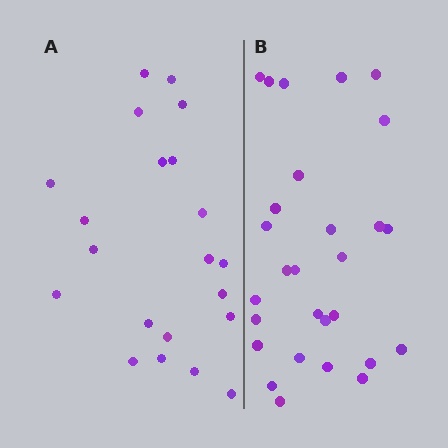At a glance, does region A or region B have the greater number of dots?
Region B (the right region) has more dots.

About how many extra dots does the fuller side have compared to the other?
Region B has roughly 8 or so more dots than region A.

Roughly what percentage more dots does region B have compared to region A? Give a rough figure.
About 35% more.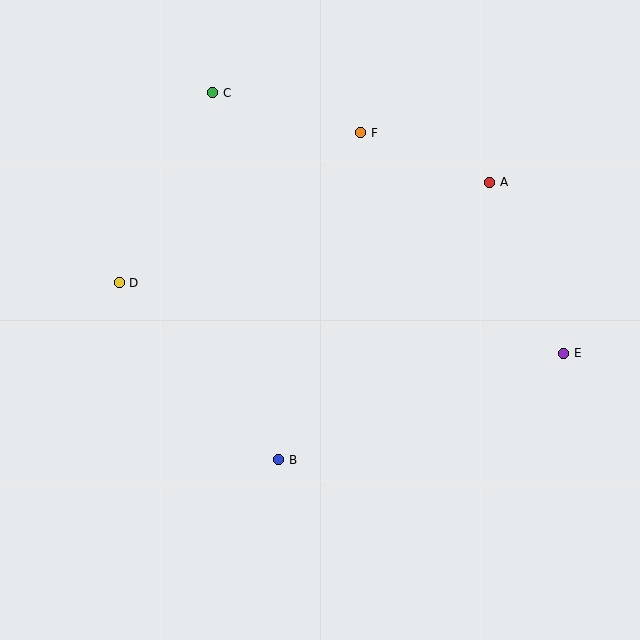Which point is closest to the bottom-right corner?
Point E is closest to the bottom-right corner.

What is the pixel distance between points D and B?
The distance between D and B is 238 pixels.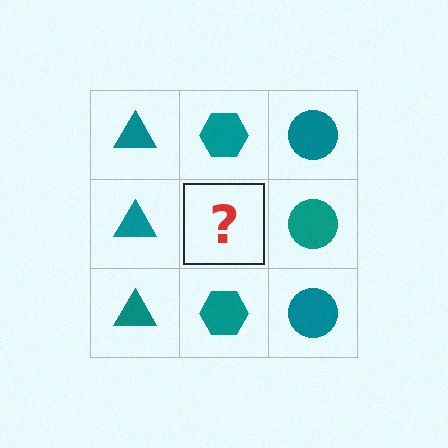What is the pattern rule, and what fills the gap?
The rule is that each column has a consistent shape. The gap should be filled with a teal hexagon.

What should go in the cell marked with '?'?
The missing cell should contain a teal hexagon.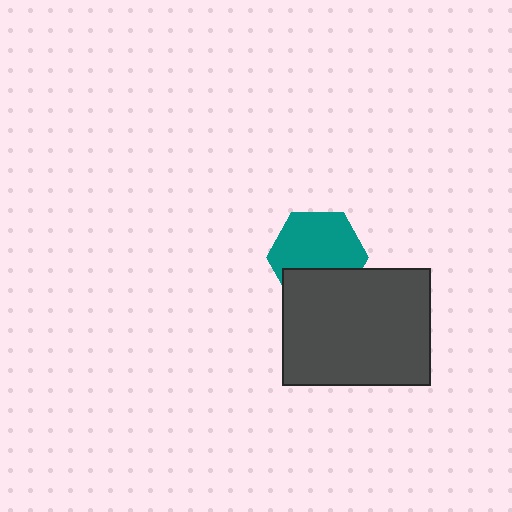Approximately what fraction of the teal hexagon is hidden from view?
Roughly 34% of the teal hexagon is hidden behind the dark gray rectangle.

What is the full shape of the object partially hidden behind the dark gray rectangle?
The partially hidden object is a teal hexagon.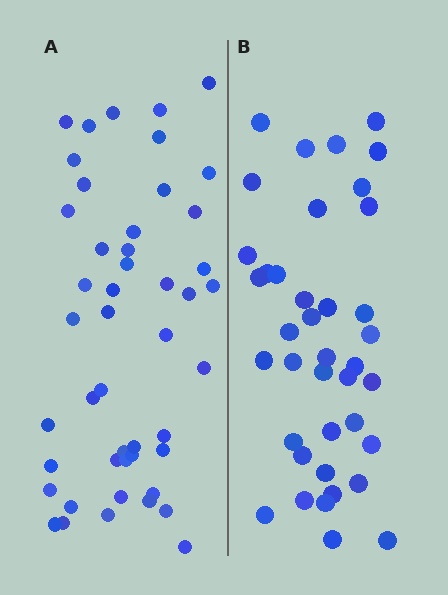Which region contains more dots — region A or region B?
Region A (the left region) has more dots.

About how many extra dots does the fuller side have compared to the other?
Region A has roughly 8 or so more dots than region B.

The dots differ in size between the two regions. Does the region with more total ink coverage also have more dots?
No. Region B has more total ink coverage because its dots are larger, but region A actually contains more individual dots. Total area can be misleading — the number of items is what matters here.